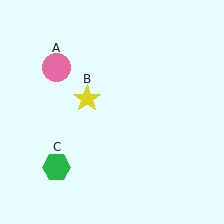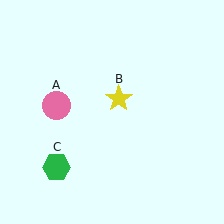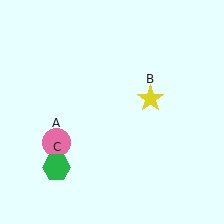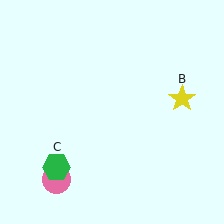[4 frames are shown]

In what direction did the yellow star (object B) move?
The yellow star (object B) moved right.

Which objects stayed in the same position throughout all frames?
Green hexagon (object C) remained stationary.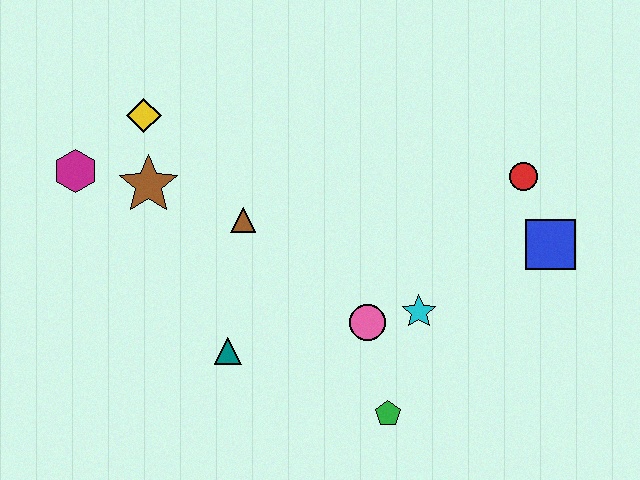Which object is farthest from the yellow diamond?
The blue square is farthest from the yellow diamond.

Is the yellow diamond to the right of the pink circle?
No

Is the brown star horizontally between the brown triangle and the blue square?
No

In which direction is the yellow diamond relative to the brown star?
The yellow diamond is above the brown star.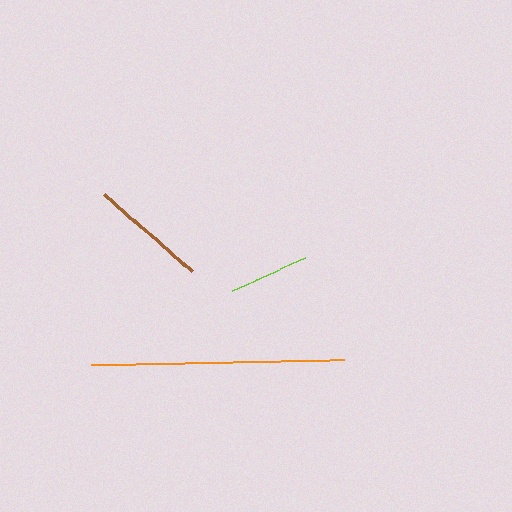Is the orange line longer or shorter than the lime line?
The orange line is longer than the lime line.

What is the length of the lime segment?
The lime segment is approximately 81 pixels long.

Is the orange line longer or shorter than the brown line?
The orange line is longer than the brown line.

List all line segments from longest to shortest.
From longest to shortest: orange, brown, lime.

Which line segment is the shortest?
The lime line is the shortest at approximately 81 pixels.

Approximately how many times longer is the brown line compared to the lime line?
The brown line is approximately 1.5 times the length of the lime line.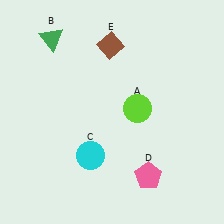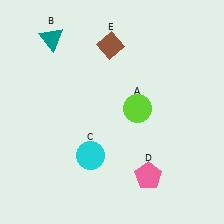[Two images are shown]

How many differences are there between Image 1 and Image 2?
There is 1 difference between the two images.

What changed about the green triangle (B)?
In Image 1, B is green. In Image 2, it changed to teal.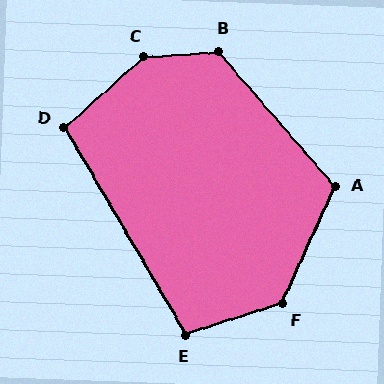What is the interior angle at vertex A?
Approximately 115 degrees (obtuse).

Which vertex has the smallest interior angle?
D, at approximately 101 degrees.